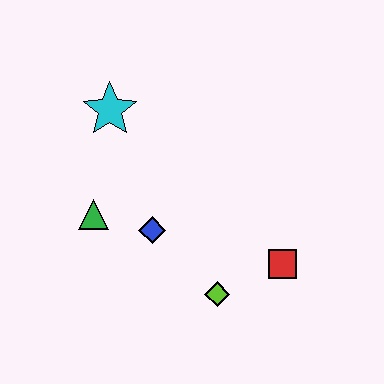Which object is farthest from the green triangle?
The red square is farthest from the green triangle.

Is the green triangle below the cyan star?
Yes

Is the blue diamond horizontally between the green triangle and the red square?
Yes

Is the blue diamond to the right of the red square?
No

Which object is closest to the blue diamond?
The green triangle is closest to the blue diamond.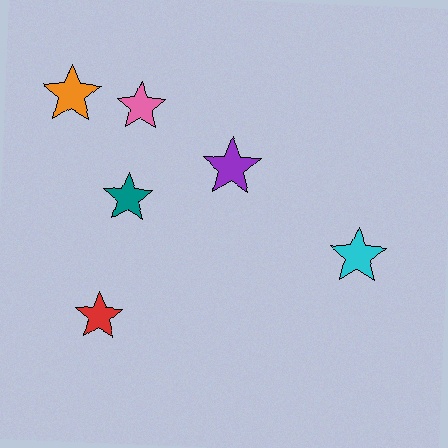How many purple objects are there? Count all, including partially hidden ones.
There is 1 purple object.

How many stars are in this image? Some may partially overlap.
There are 6 stars.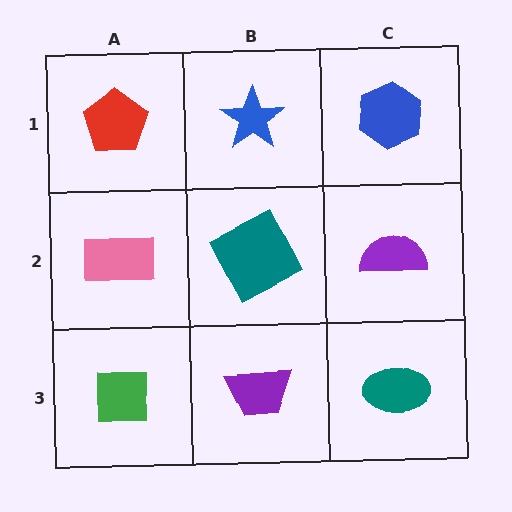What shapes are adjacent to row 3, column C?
A purple semicircle (row 2, column C), a purple trapezoid (row 3, column B).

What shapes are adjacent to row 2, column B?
A blue star (row 1, column B), a purple trapezoid (row 3, column B), a pink rectangle (row 2, column A), a purple semicircle (row 2, column C).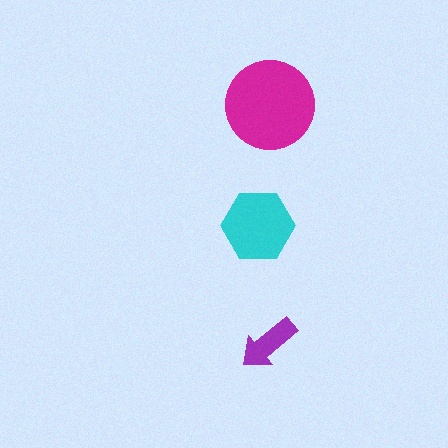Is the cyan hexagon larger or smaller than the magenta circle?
Smaller.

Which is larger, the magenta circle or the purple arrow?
The magenta circle.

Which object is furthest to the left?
The cyan hexagon is leftmost.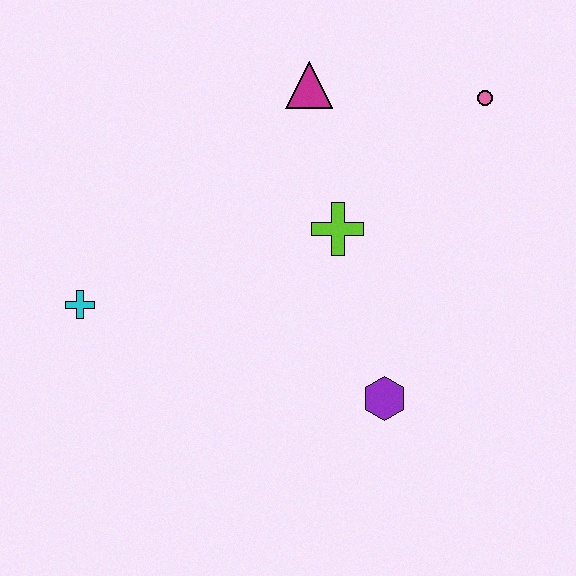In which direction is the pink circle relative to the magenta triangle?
The pink circle is to the right of the magenta triangle.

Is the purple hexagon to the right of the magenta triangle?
Yes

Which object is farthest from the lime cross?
The cyan cross is farthest from the lime cross.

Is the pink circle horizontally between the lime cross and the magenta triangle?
No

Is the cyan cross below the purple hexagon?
No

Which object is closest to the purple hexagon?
The lime cross is closest to the purple hexagon.